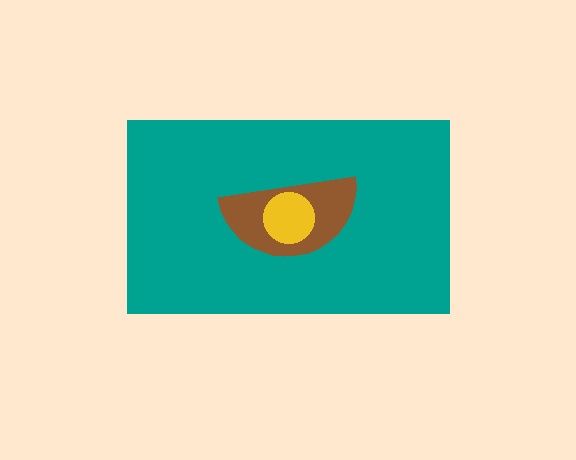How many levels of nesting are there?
3.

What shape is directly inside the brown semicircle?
The yellow circle.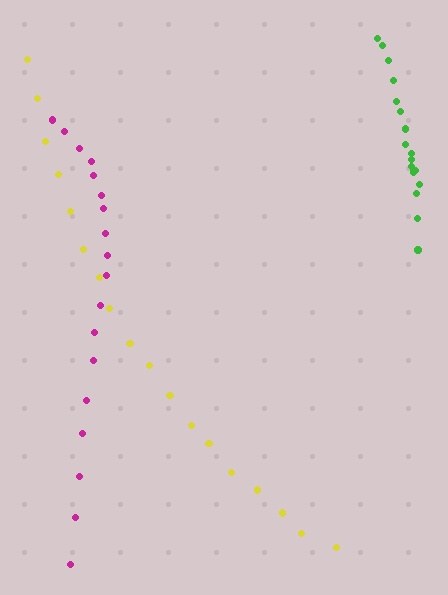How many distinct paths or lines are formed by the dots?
There are 3 distinct paths.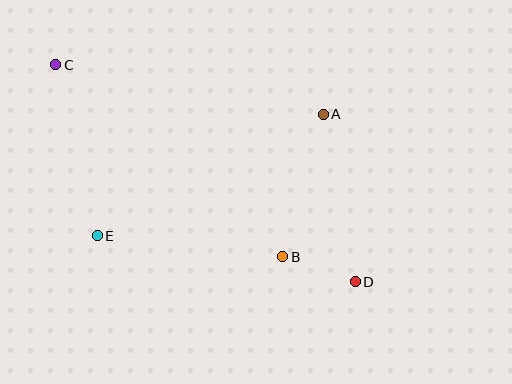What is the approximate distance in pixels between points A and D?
The distance between A and D is approximately 170 pixels.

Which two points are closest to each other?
Points B and D are closest to each other.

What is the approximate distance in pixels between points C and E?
The distance between C and E is approximately 176 pixels.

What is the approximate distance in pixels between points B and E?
The distance between B and E is approximately 187 pixels.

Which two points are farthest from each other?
Points C and D are farthest from each other.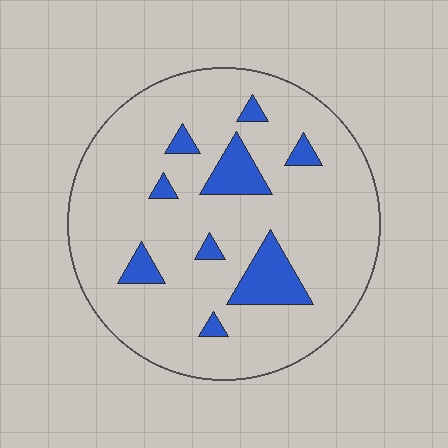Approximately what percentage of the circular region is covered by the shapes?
Approximately 15%.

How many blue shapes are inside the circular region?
9.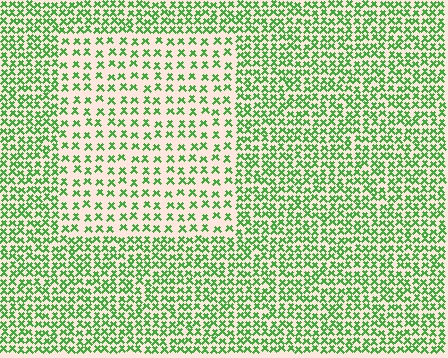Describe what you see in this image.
The image contains small green elements arranged at two different densities. A rectangle-shaped region is visible where the elements are less densely packed than the surrounding area.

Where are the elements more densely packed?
The elements are more densely packed outside the rectangle boundary.